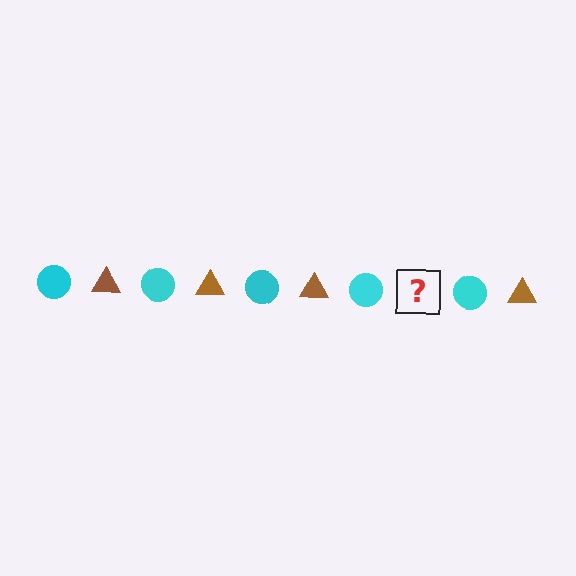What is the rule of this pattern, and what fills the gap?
The rule is that the pattern alternates between cyan circle and brown triangle. The gap should be filled with a brown triangle.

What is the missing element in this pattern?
The missing element is a brown triangle.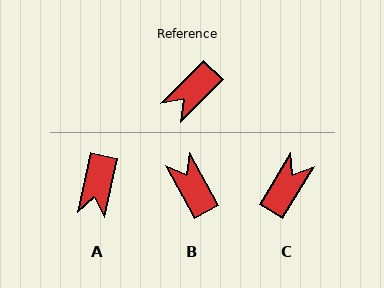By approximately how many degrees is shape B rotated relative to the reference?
Approximately 107 degrees clockwise.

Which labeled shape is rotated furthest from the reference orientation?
C, about 166 degrees away.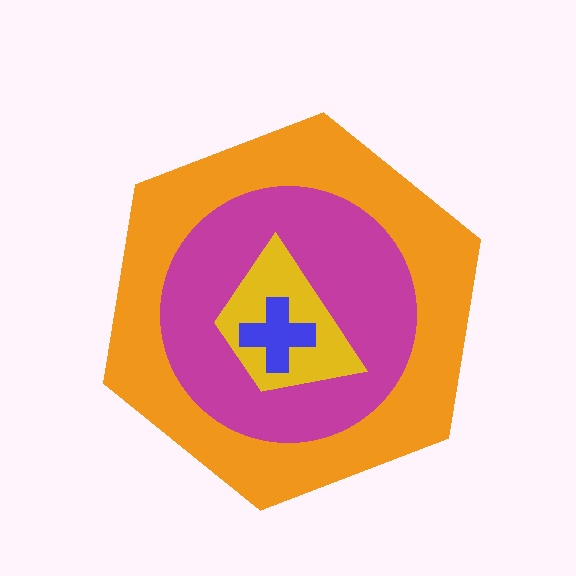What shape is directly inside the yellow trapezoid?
The blue cross.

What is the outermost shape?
The orange hexagon.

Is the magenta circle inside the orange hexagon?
Yes.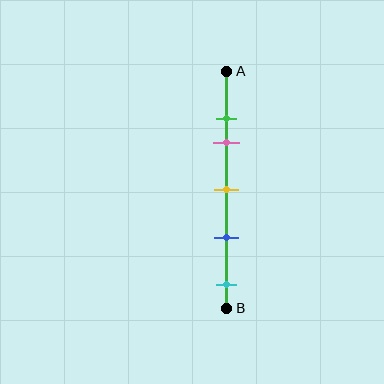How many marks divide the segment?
There are 5 marks dividing the segment.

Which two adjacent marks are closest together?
The green and pink marks are the closest adjacent pair.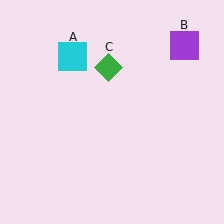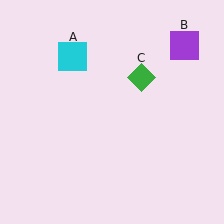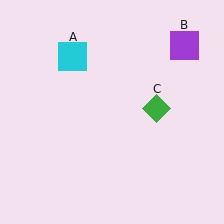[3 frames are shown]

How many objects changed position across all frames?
1 object changed position: green diamond (object C).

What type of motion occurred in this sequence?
The green diamond (object C) rotated clockwise around the center of the scene.